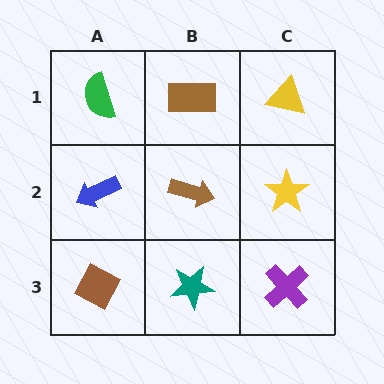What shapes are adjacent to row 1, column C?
A yellow star (row 2, column C), a brown rectangle (row 1, column B).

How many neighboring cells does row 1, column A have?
2.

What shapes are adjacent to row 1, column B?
A brown arrow (row 2, column B), a green semicircle (row 1, column A), a yellow triangle (row 1, column C).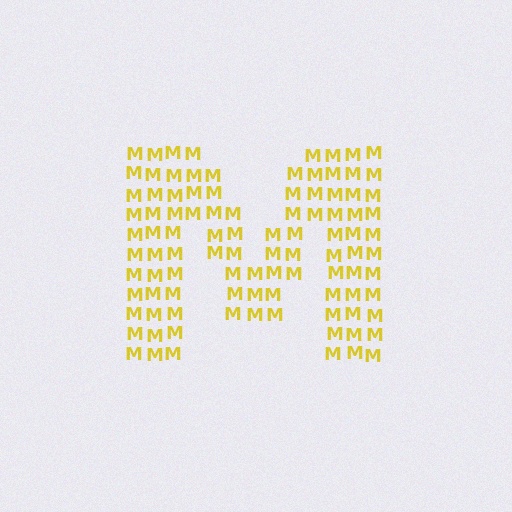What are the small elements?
The small elements are letter M's.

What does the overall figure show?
The overall figure shows the letter M.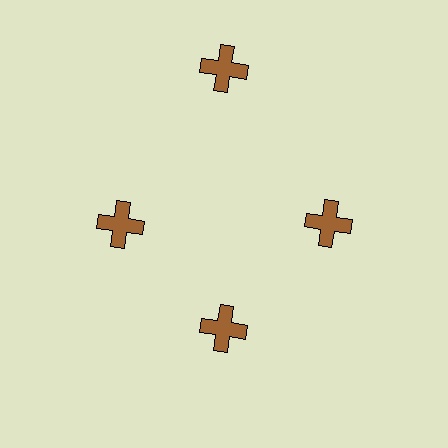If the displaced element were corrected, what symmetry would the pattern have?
It would have 4-fold rotational symmetry — the pattern would map onto itself every 90 degrees.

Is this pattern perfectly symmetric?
No. The 4 brown crosses are arranged in a ring, but one element near the 12 o'clock position is pushed outward from the center, breaking the 4-fold rotational symmetry.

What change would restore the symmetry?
The symmetry would be restored by moving it inward, back onto the ring so that all 4 crosses sit at equal angles and equal distance from the center.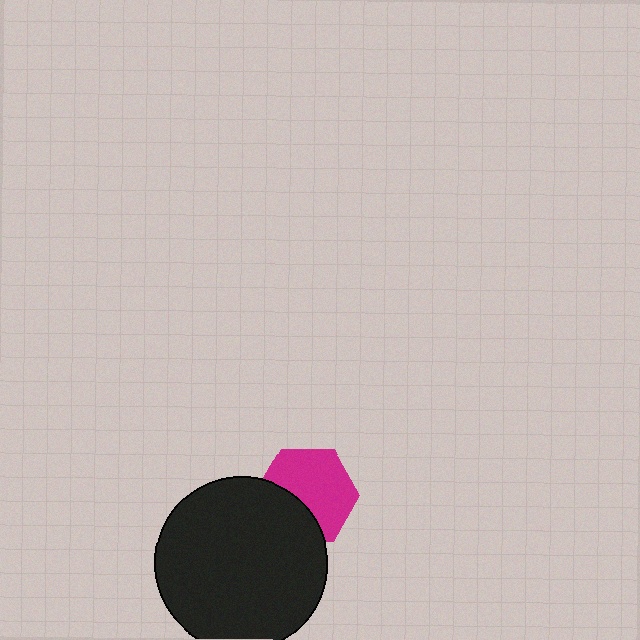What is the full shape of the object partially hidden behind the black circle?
The partially hidden object is a magenta hexagon.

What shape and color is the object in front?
The object in front is a black circle.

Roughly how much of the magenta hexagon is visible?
Most of it is visible (roughly 65%).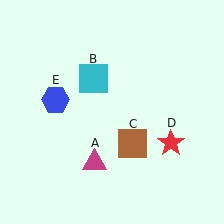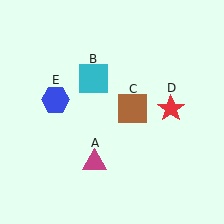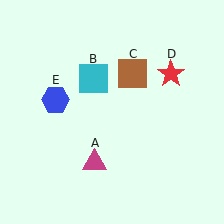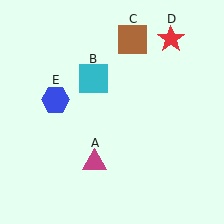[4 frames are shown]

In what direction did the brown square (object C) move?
The brown square (object C) moved up.